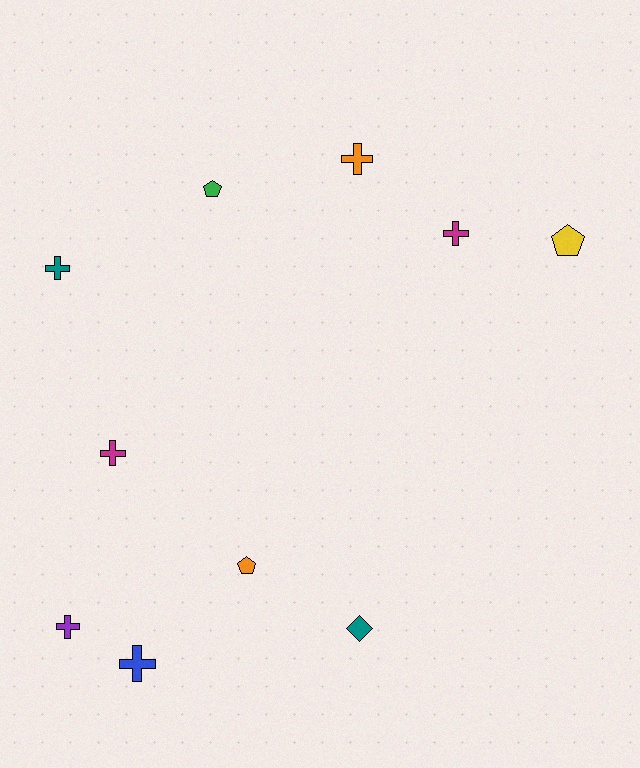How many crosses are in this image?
There are 6 crosses.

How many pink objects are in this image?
There are no pink objects.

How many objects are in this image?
There are 10 objects.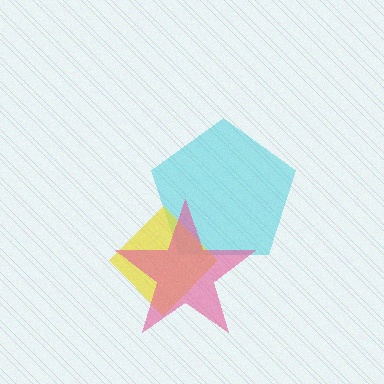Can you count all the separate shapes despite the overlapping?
Yes, there are 3 separate shapes.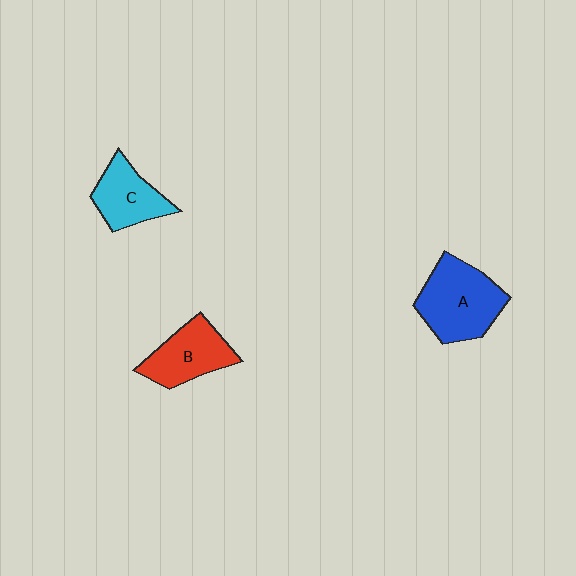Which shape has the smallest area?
Shape C (cyan).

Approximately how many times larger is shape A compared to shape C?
Approximately 1.5 times.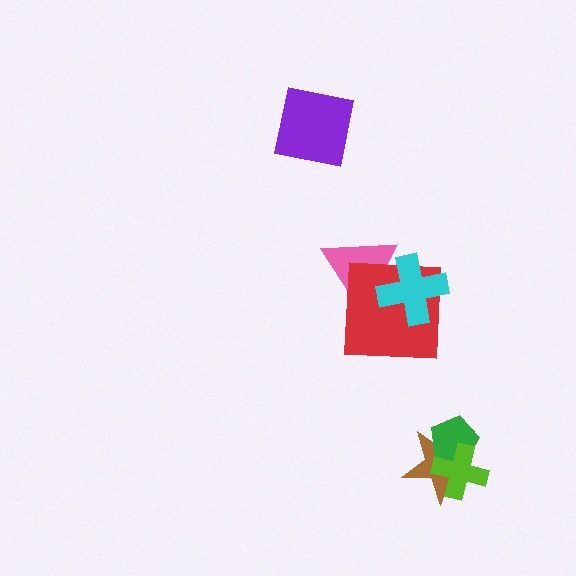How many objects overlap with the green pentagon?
2 objects overlap with the green pentagon.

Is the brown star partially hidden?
Yes, it is partially covered by another shape.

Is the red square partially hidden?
Yes, it is partially covered by another shape.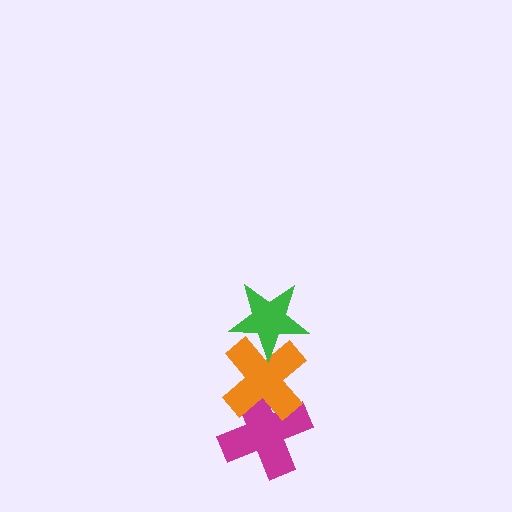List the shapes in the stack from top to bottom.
From top to bottom: the green star, the orange cross, the magenta cross.